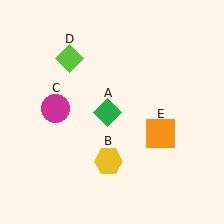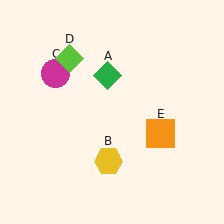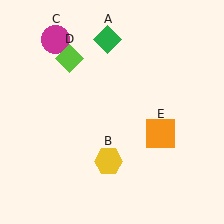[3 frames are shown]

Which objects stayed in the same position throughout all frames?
Yellow hexagon (object B) and lime diamond (object D) and orange square (object E) remained stationary.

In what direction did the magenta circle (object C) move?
The magenta circle (object C) moved up.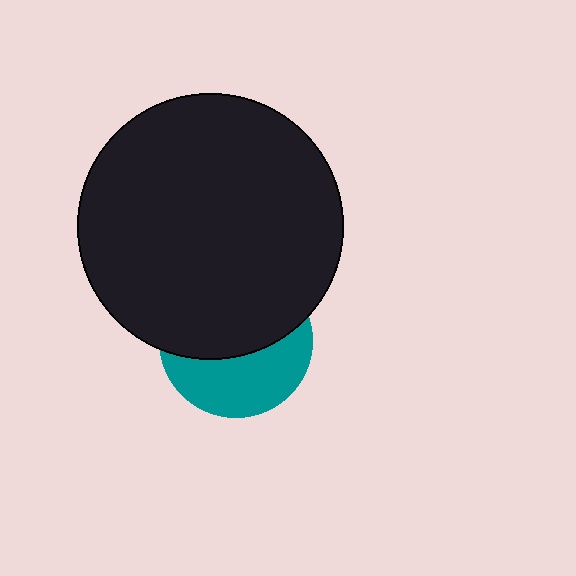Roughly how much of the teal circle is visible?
A small part of it is visible (roughly 43%).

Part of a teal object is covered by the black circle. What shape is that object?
It is a circle.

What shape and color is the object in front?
The object in front is a black circle.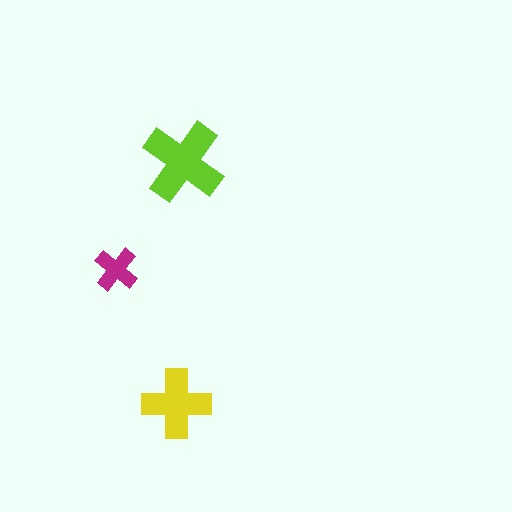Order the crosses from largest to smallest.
the lime one, the yellow one, the magenta one.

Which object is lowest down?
The yellow cross is bottommost.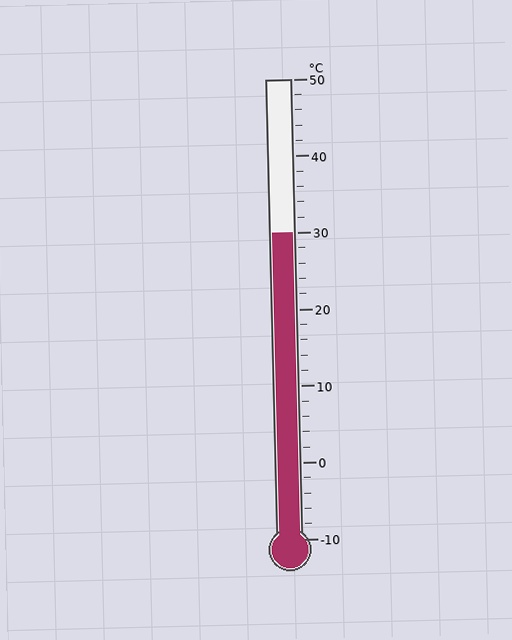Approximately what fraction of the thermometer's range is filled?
The thermometer is filled to approximately 65% of its range.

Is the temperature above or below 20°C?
The temperature is above 20°C.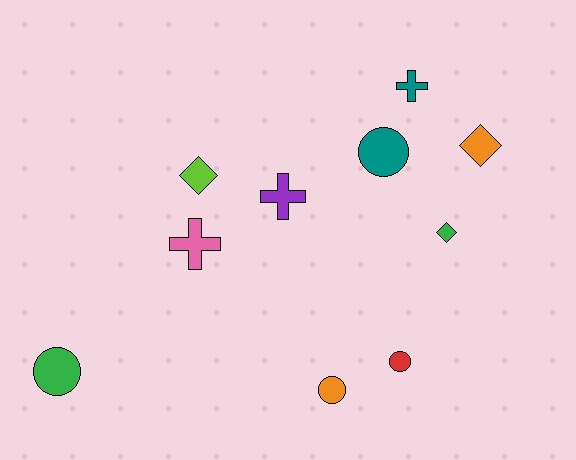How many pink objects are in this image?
There is 1 pink object.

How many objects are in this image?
There are 10 objects.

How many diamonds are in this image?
There are 3 diamonds.